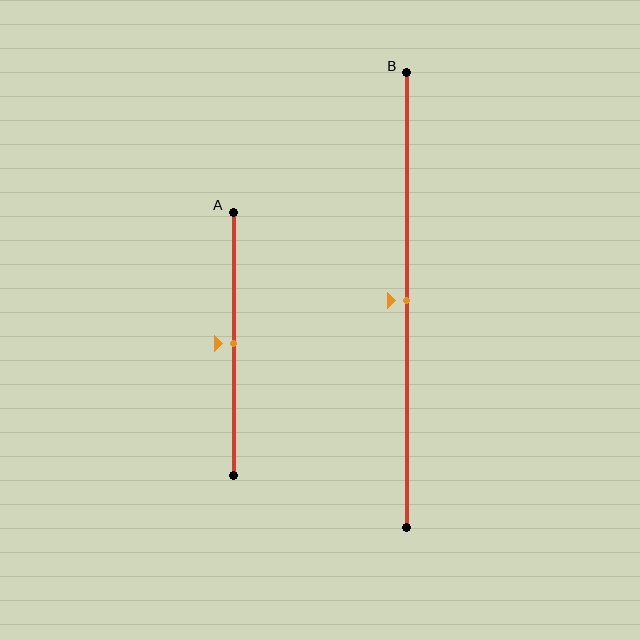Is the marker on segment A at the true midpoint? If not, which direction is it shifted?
Yes, the marker on segment A is at the true midpoint.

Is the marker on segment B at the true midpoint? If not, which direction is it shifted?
Yes, the marker on segment B is at the true midpoint.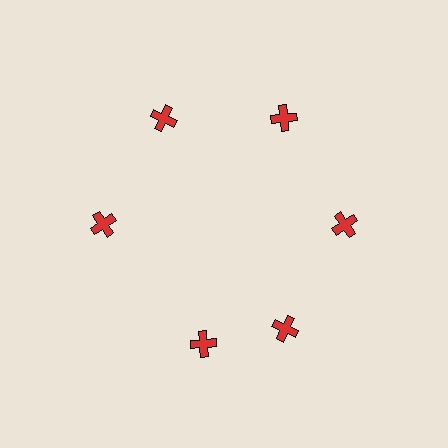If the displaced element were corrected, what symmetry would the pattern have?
It would have 6-fold rotational symmetry — the pattern would map onto itself every 60 degrees.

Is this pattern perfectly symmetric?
No. The 6 red crosses are arranged in a ring, but one element near the 7 o'clock position is rotated out of alignment along the ring, breaking the 6-fold rotational symmetry.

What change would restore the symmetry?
The symmetry would be restored by rotating it back into even spacing with its neighbors so that all 6 crosses sit at equal angles and equal distance from the center.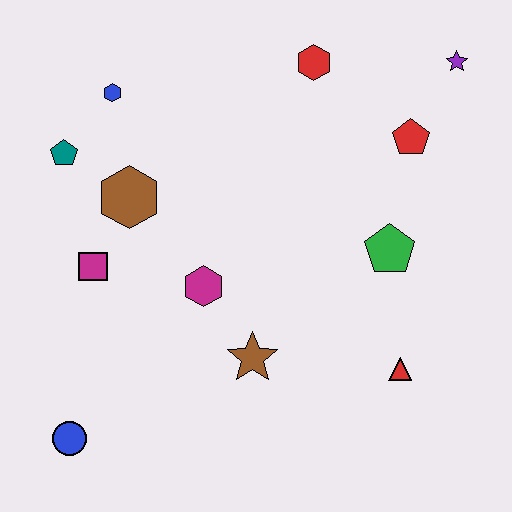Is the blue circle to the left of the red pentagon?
Yes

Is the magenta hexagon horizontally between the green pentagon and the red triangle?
No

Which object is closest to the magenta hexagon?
The brown star is closest to the magenta hexagon.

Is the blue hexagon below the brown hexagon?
No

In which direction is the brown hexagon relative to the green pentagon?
The brown hexagon is to the left of the green pentagon.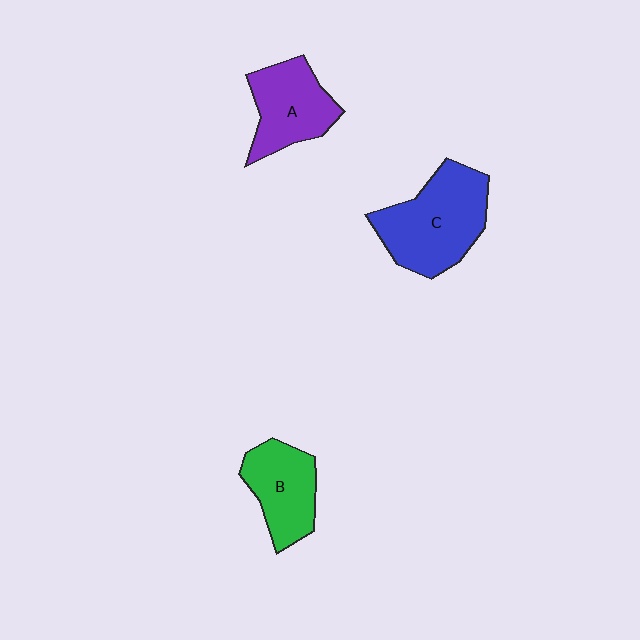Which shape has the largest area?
Shape C (blue).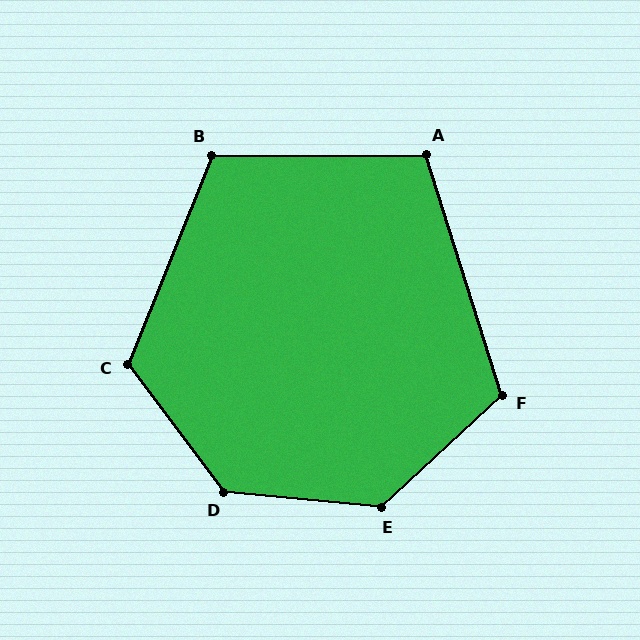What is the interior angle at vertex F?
Approximately 115 degrees (obtuse).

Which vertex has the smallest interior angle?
A, at approximately 107 degrees.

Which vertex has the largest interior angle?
D, at approximately 132 degrees.